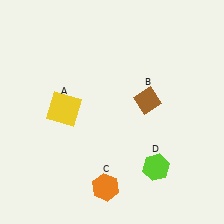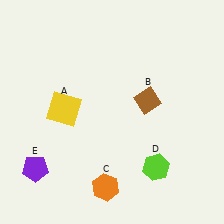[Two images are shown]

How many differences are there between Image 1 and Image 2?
There is 1 difference between the two images.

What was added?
A purple pentagon (E) was added in Image 2.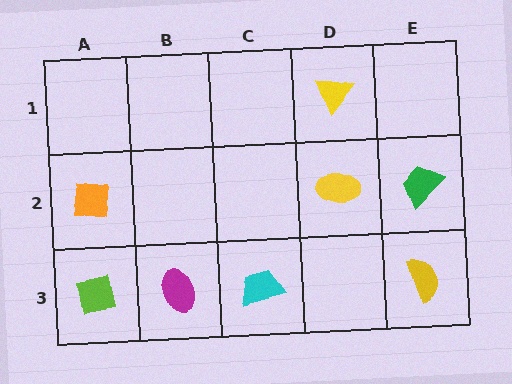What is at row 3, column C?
A cyan trapezoid.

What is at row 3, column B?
A magenta ellipse.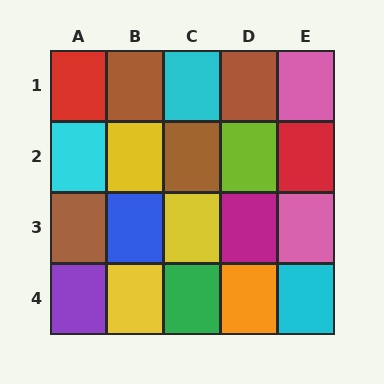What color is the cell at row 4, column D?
Orange.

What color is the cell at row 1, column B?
Brown.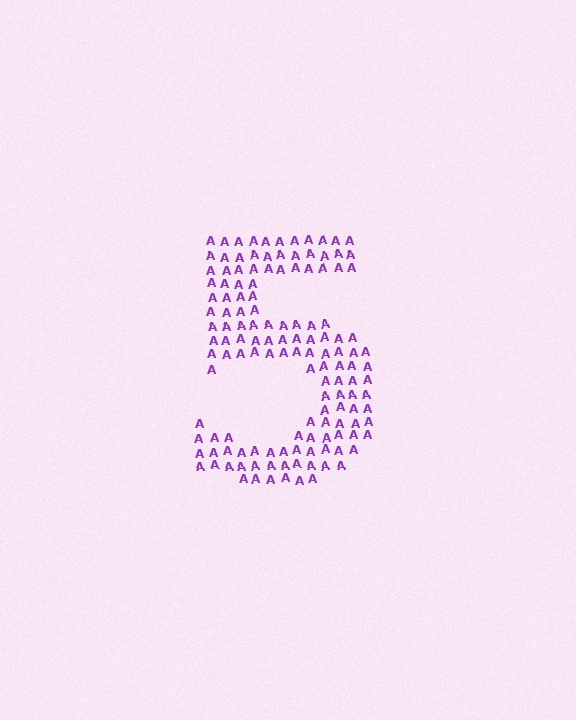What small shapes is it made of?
It is made of small letter A's.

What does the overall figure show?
The overall figure shows the digit 5.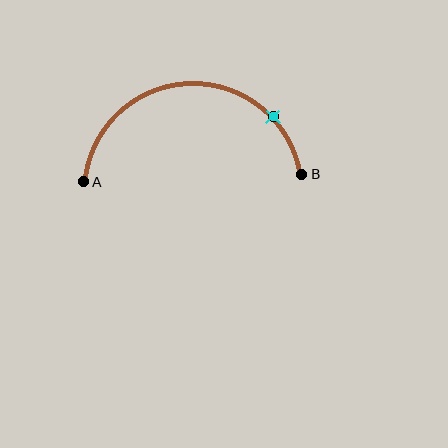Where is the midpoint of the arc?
The arc midpoint is the point on the curve farthest from the straight line joining A and B. It sits above that line.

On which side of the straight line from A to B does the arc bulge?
The arc bulges above the straight line connecting A and B.